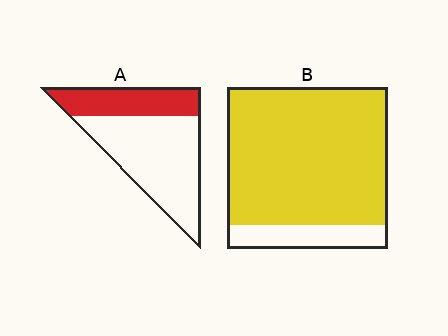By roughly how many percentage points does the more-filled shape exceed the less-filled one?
By roughly 55 percentage points (B over A).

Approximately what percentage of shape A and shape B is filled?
A is approximately 30% and B is approximately 85%.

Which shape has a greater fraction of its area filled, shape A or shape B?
Shape B.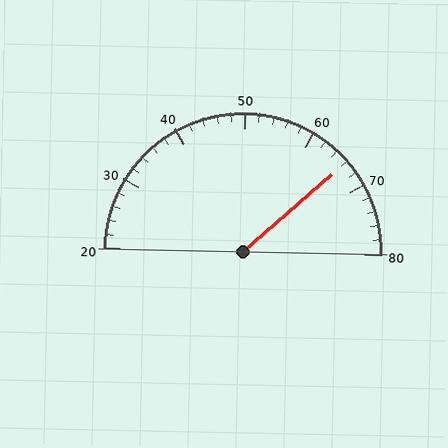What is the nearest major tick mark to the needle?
The nearest major tick mark is 70.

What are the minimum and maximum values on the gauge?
The gauge ranges from 20 to 80.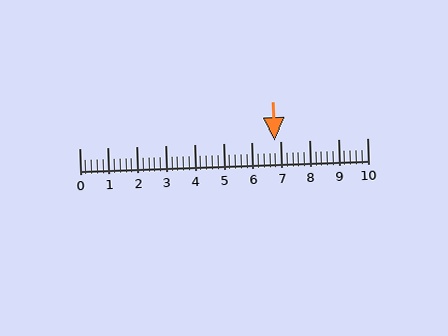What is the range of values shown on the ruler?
The ruler shows values from 0 to 10.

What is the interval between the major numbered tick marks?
The major tick marks are spaced 1 units apart.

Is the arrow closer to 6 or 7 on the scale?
The arrow is closer to 7.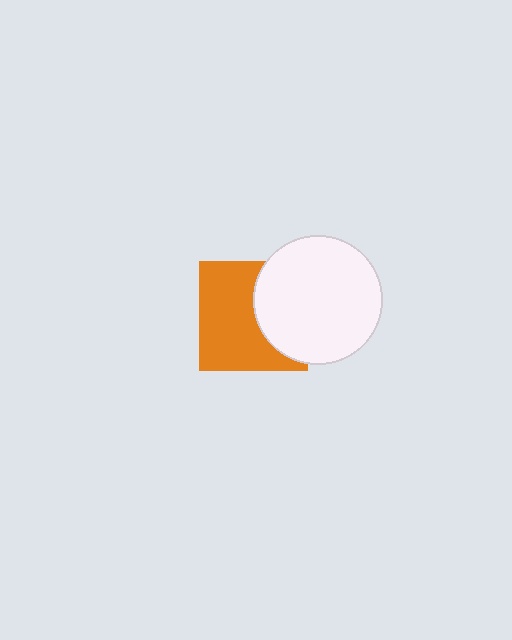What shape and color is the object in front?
The object in front is a white circle.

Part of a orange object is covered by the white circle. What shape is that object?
It is a square.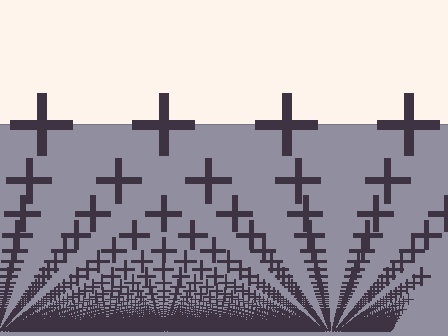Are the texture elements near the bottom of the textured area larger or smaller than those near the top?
Smaller. The gradient is inverted — elements near the bottom are smaller and denser.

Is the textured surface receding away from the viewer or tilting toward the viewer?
The surface appears to tilt toward the viewer. Texture elements get larger and sparser toward the top.